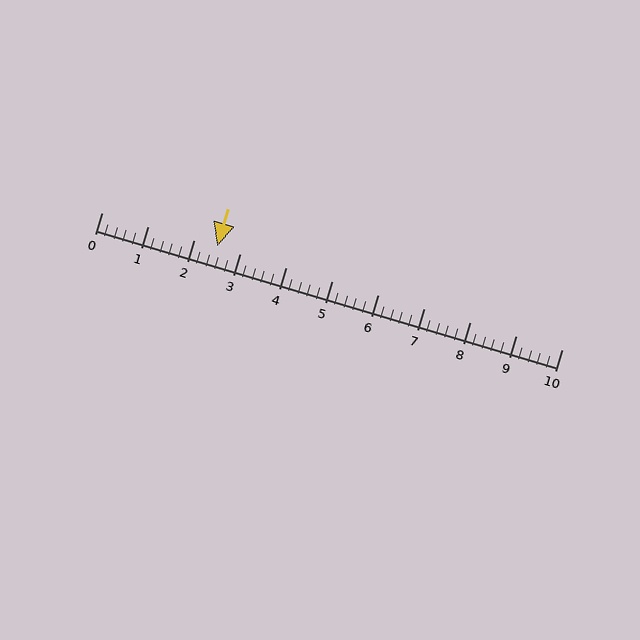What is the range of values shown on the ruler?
The ruler shows values from 0 to 10.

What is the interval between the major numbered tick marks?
The major tick marks are spaced 1 units apart.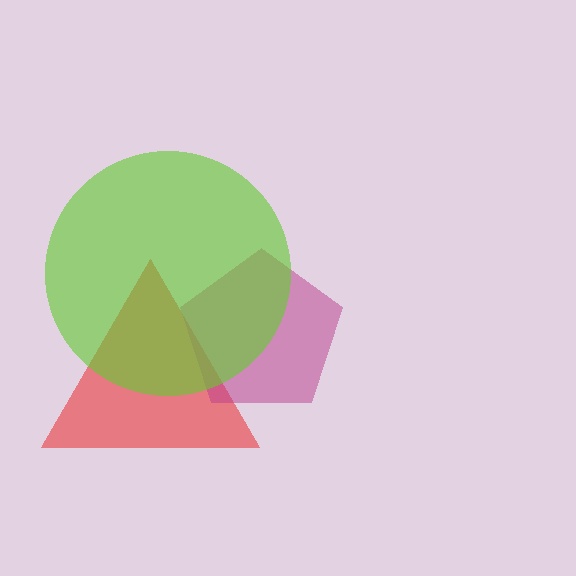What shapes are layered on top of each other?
The layered shapes are: a red triangle, a magenta pentagon, a lime circle.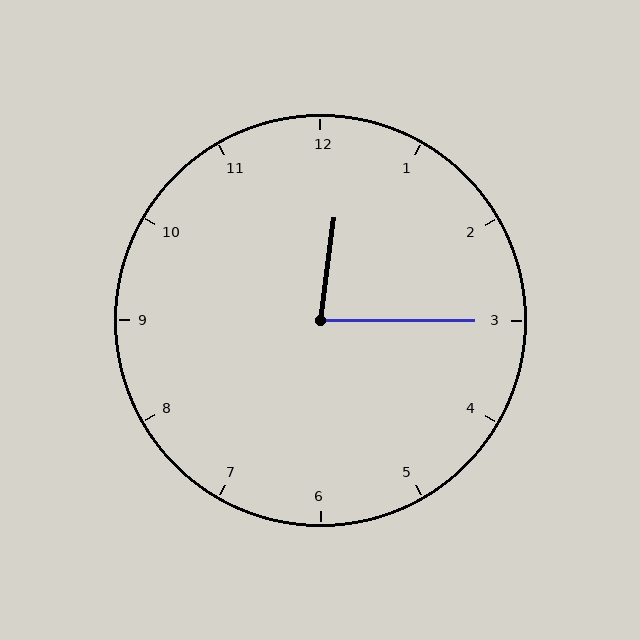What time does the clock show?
12:15.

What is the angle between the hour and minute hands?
Approximately 82 degrees.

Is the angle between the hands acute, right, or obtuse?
It is acute.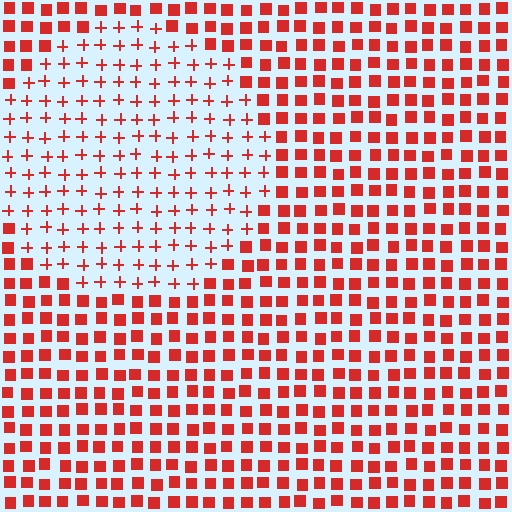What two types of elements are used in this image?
The image uses plus signs inside the circle region and squares outside it.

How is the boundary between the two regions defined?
The boundary is defined by a change in element shape: plus signs inside vs. squares outside. All elements share the same color and spacing.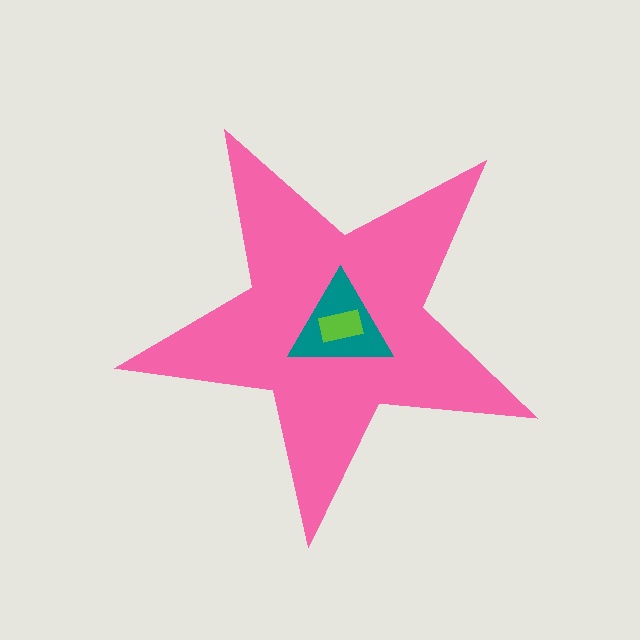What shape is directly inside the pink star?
The teal triangle.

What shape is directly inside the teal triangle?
The lime rectangle.